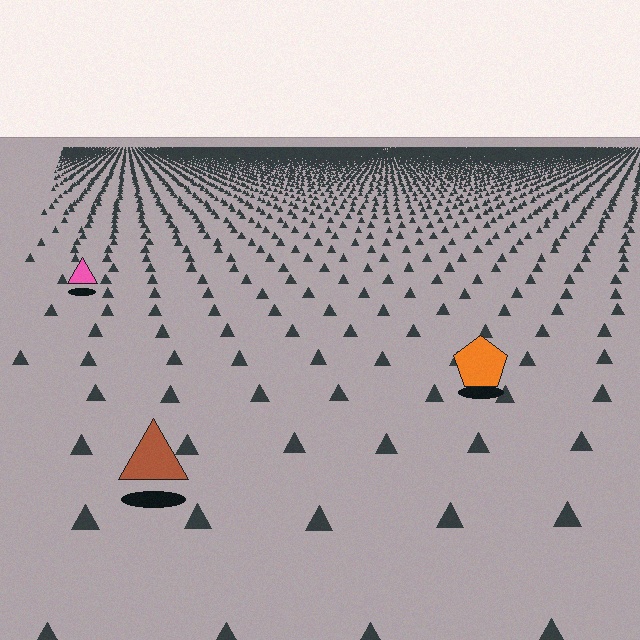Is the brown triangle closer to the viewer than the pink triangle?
Yes. The brown triangle is closer — you can tell from the texture gradient: the ground texture is coarser near it.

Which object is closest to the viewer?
The brown triangle is closest. The texture marks near it are larger and more spread out.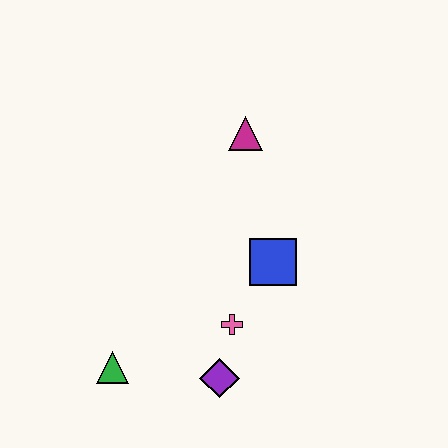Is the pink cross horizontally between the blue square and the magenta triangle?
No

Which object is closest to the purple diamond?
The pink cross is closest to the purple diamond.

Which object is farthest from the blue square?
The green triangle is farthest from the blue square.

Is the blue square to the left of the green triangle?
No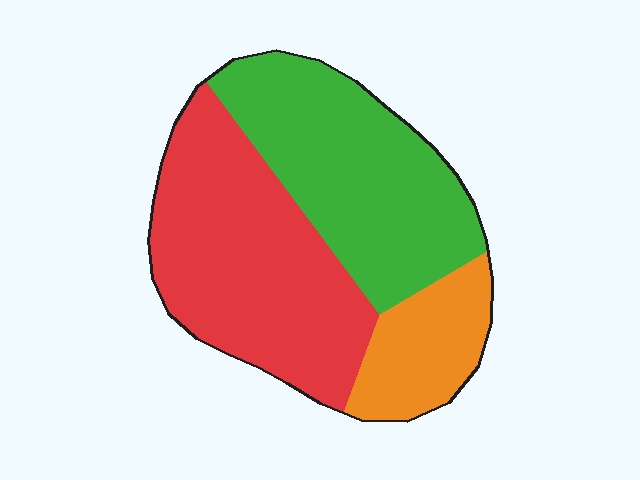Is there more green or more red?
Red.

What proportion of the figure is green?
Green takes up about two fifths (2/5) of the figure.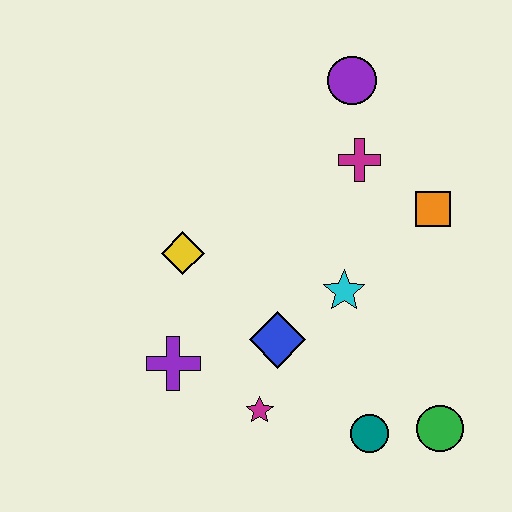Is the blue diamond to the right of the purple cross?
Yes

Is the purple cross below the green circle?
No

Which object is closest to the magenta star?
The blue diamond is closest to the magenta star.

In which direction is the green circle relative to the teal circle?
The green circle is to the right of the teal circle.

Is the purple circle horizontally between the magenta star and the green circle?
Yes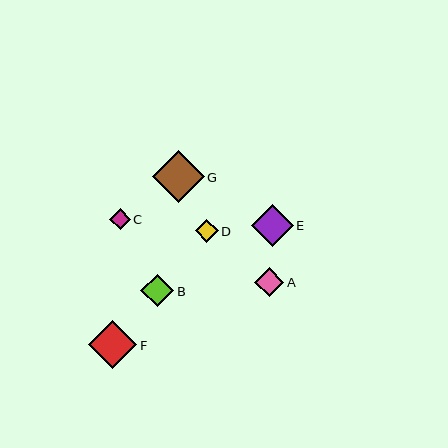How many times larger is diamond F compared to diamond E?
Diamond F is approximately 1.2 times the size of diamond E.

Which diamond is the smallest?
Diamond C is the smallest with a size of approximately 21 pixels.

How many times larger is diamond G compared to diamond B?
Diamond G is approximately 1.6 times the size of diamond B.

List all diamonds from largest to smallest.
From largest to smallest: G, F, E, B, A, D, C.